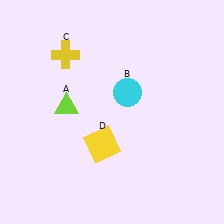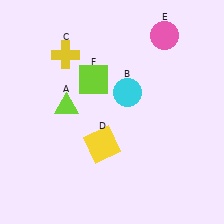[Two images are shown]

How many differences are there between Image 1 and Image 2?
There are 2 differences between the two images.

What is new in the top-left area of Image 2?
A lime square (F) was added in the top-left area of Image 2.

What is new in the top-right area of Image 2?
A pink circle (E) was added in the top-right area of Image 2.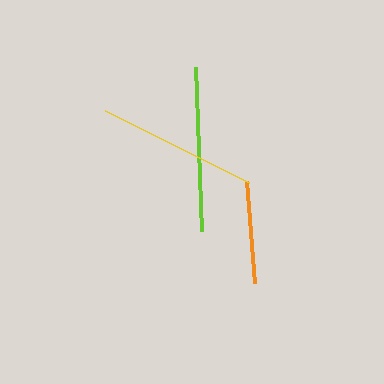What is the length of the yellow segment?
The yellow segment is approximately 160 pixels long.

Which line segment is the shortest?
The orange line is the shortest at approximately 102 pixels.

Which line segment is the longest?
The lime line is the longest at approximately 165 pixels.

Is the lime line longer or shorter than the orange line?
The lime line is longer than the orange line.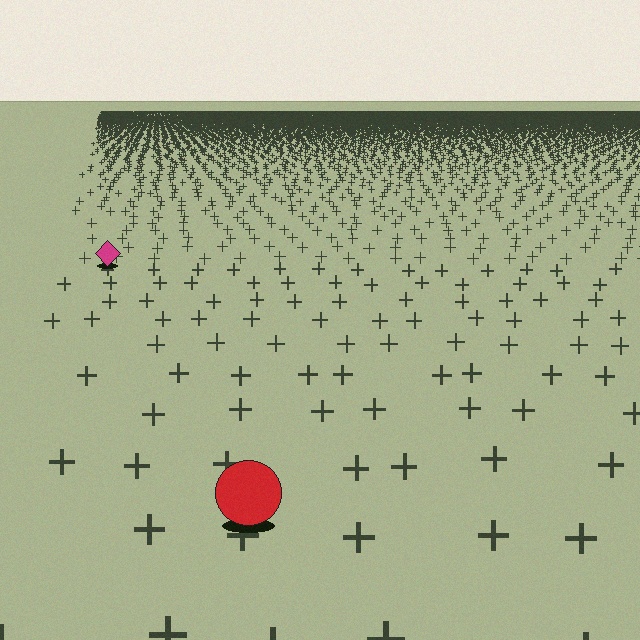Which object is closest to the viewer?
The red circle is closest. The texture marks near it are larger and more spread out.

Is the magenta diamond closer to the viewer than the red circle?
No. The red circle is closer — you can tell from the texture gradient: the ground texture is coarser near it.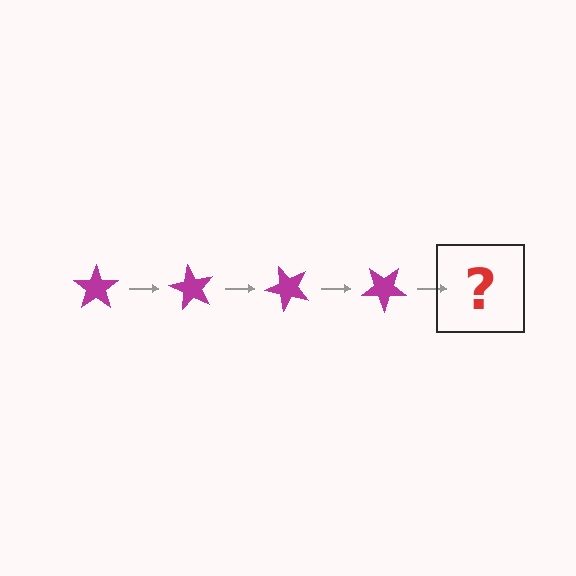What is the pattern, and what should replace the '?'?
The pattern is that the star rotates 60 degrees each step. The '?' should be a magenta star rotated 240 degrees.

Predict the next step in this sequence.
The next step is a magenta star rotated 240 degrees.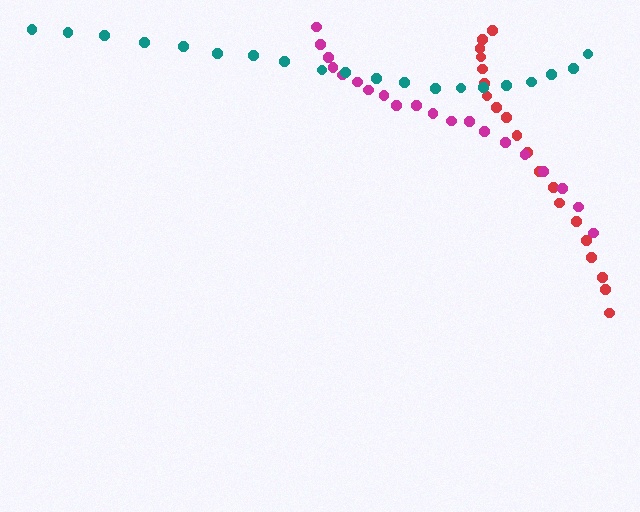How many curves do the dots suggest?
There are 3 distinct paths.